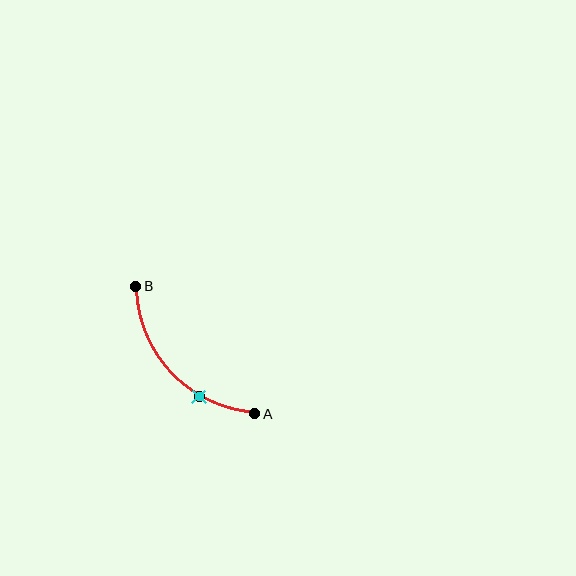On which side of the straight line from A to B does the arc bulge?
The arc bulges below and to the left of the straight line connecting A and B.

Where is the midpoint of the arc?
The arc midpoint is the point on the curve farthest from the straight line joining A and B. It sits below and to the left of that line.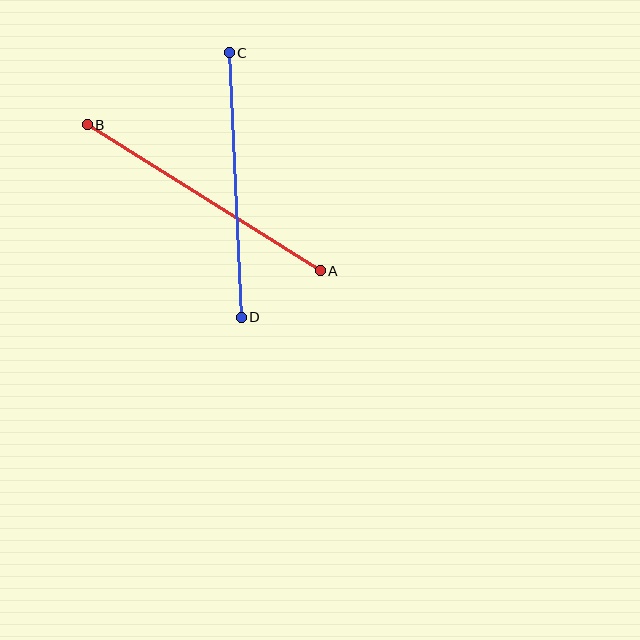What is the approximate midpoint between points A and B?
The midpoint is at approximately (204, 198) pixels.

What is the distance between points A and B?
The distance is approximately 275 pixels.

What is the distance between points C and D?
The distance is approximately 265 pixels.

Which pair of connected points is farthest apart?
Points A and B are farthest apart.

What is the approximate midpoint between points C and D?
The midpoint is at approximately (235, 185) pixels.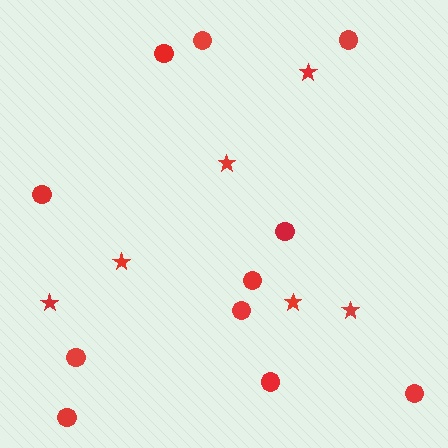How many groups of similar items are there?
There are 2 groups: one group of circles (11) and one group of stars (6).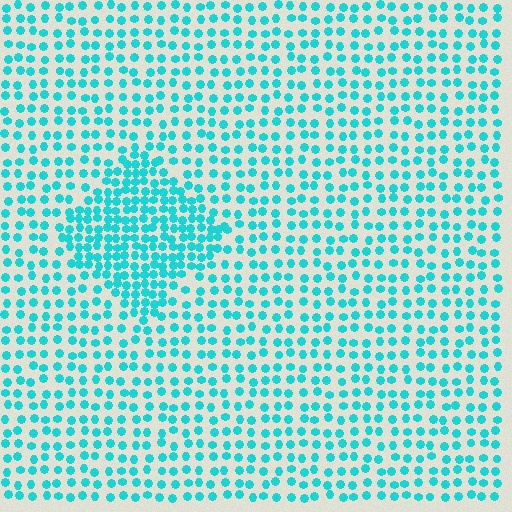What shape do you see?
I see a diamond.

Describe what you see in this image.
The image contains small cyan elements arranged at two different densities. A diamond-shaped region is visible where the elements are more densely packed than the surrounding area.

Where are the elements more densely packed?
The elements are more densely packed inside the diamond boundary.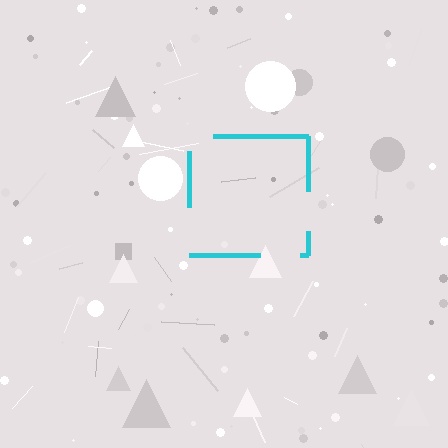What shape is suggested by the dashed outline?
The dashed outline suggests a square.